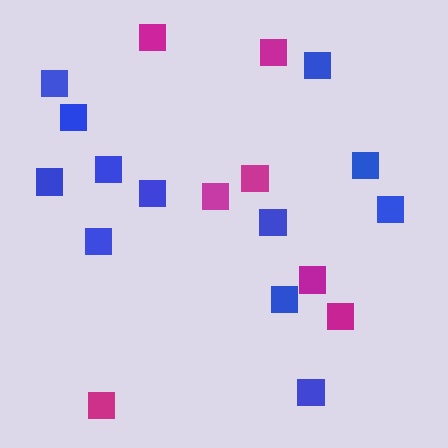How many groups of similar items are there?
There are 2 groups: one group of magenta squares (7) and one group of blue squares (12).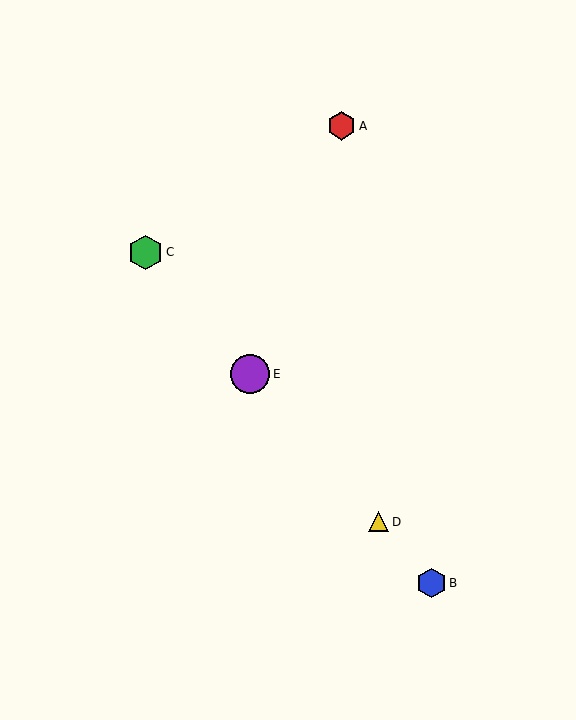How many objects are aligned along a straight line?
4 objects (B, C, D, E) are aligned along a straight line.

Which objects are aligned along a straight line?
Objects B, C, D, E are aligned along a straight line.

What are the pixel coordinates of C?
Object C is at (145, 252).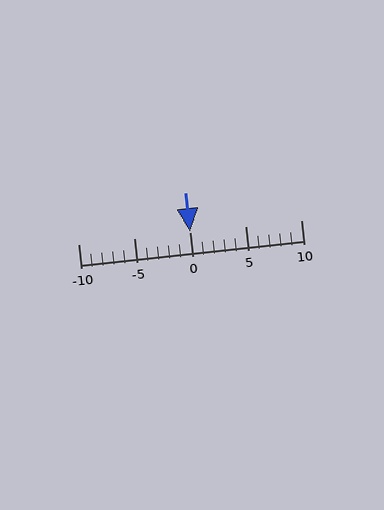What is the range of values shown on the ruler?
The ruler shows values from -10 to 10.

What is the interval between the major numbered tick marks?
The major tick marks are spaced 5 units apart.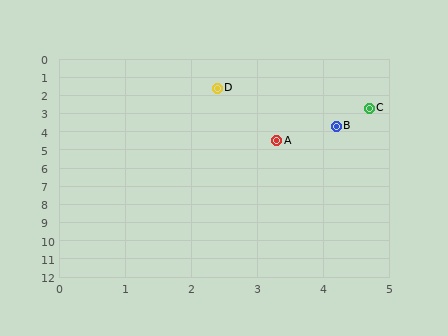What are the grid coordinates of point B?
Point B is at approximately (4.2, 3.7).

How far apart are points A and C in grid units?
Points A and C are about 2.3 grid units apart.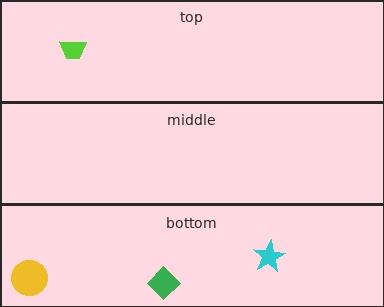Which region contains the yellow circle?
The bottom region.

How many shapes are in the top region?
1.